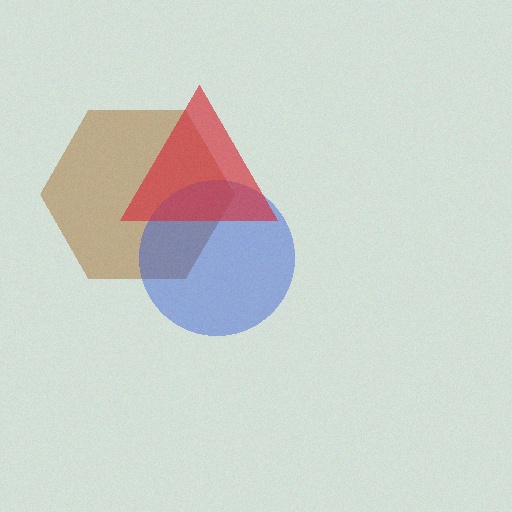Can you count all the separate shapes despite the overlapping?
Yes, there are 3 separate shapes.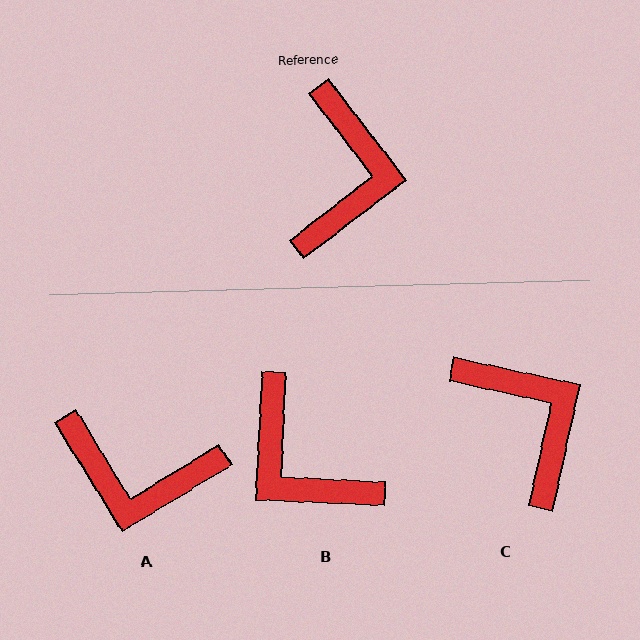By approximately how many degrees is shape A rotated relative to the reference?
Approximately 96 degrees clockwise.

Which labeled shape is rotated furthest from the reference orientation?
B, about 130 degrees away.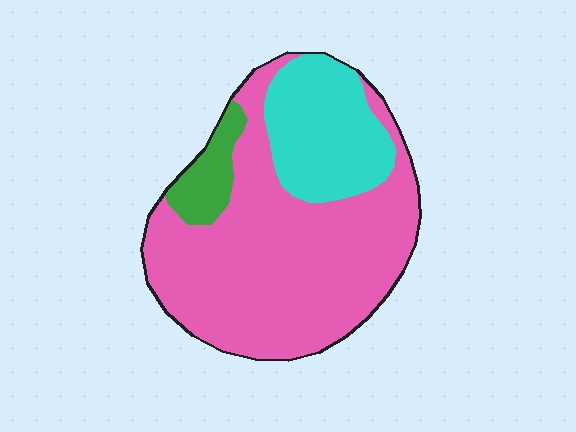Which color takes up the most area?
Pink, at roughly 70%.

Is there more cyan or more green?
Cyan.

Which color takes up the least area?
Green, at roughly 10%.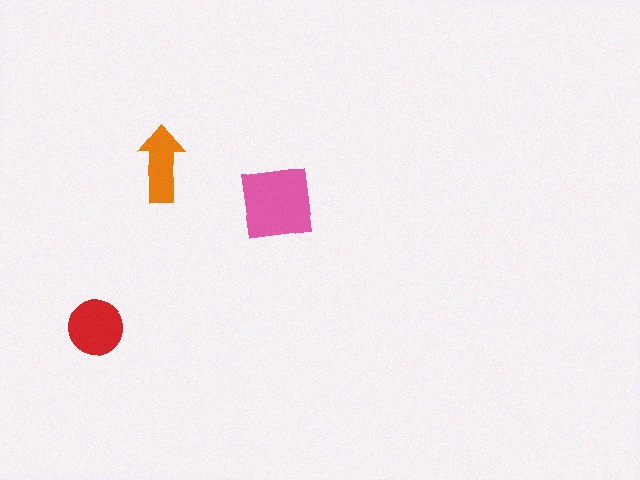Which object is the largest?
The pink square.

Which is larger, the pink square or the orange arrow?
The pink square.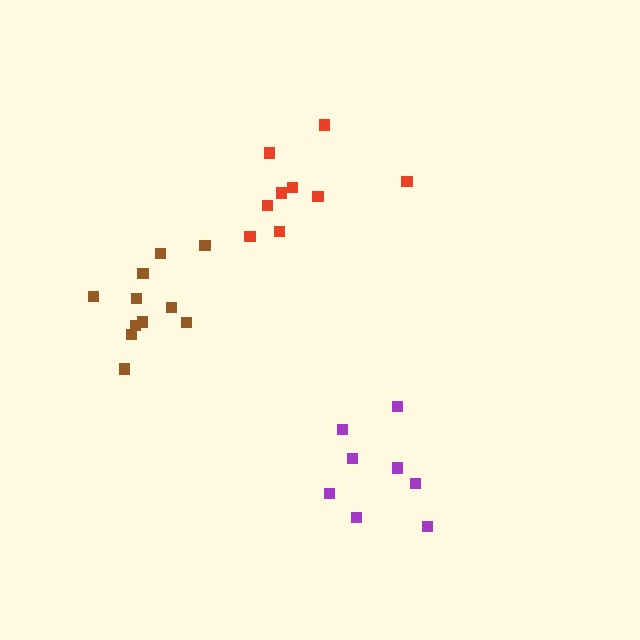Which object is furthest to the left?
The brown cluster is leftmost.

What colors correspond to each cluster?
The clusters are colored: purple, brown, red.